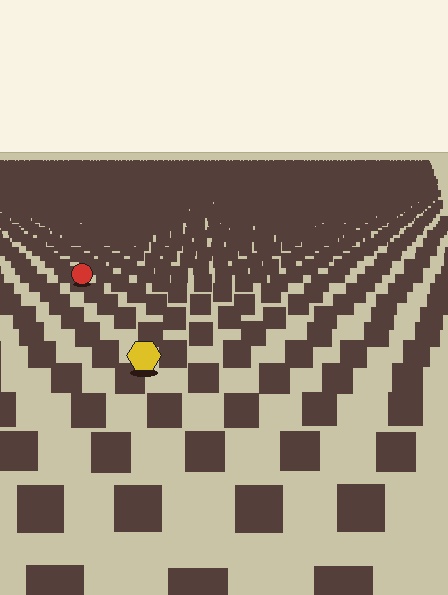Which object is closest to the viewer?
The yellow hexagon is closest. The texture marks near it are larger and more spread out.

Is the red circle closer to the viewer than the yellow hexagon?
No. The yellow hexagon is closer — you can tell from the texture gradient: the ground texture is coarser near it.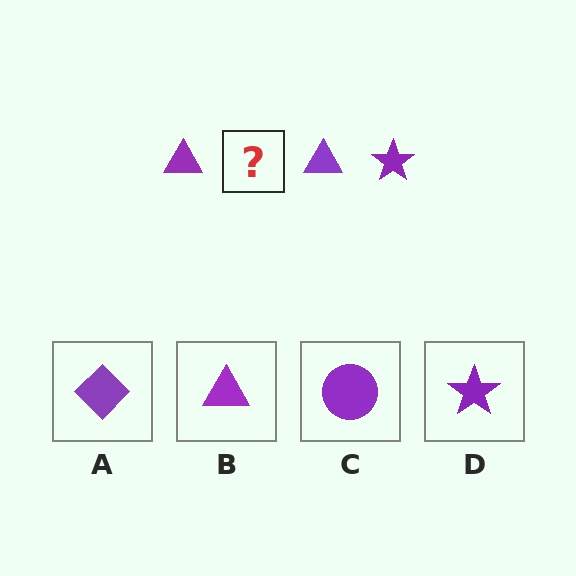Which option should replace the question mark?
Option D.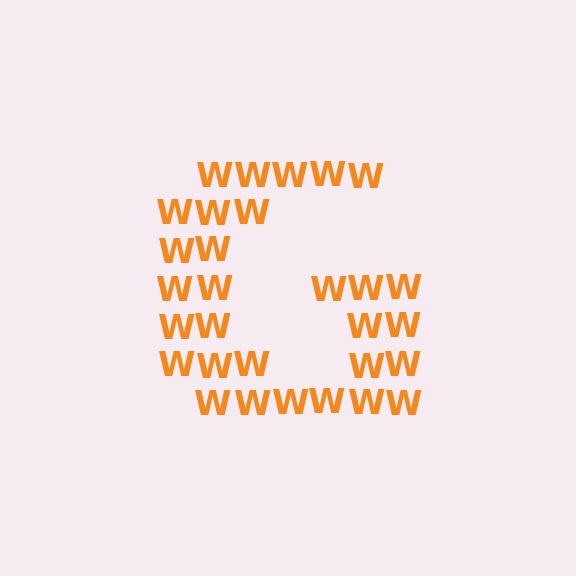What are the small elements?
The small elements are letter W's.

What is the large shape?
The large shape is the letter G.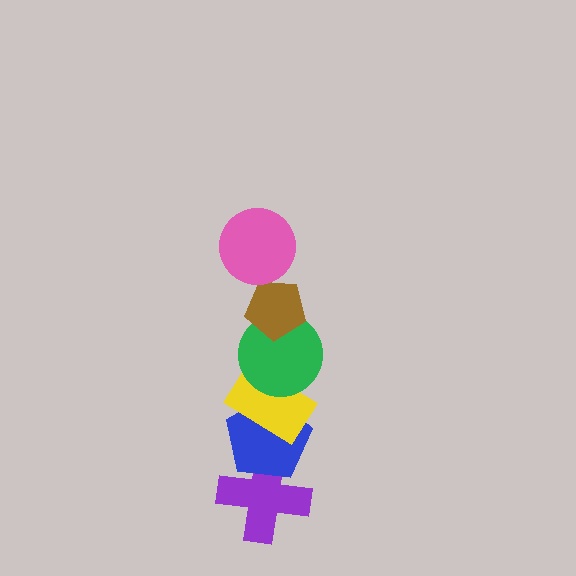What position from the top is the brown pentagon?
The brown pentagon is 2nd from the top.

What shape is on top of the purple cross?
The blue pentagon is on top of the purple cross.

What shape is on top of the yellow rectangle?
The green circle is on top of the yellow rectangle.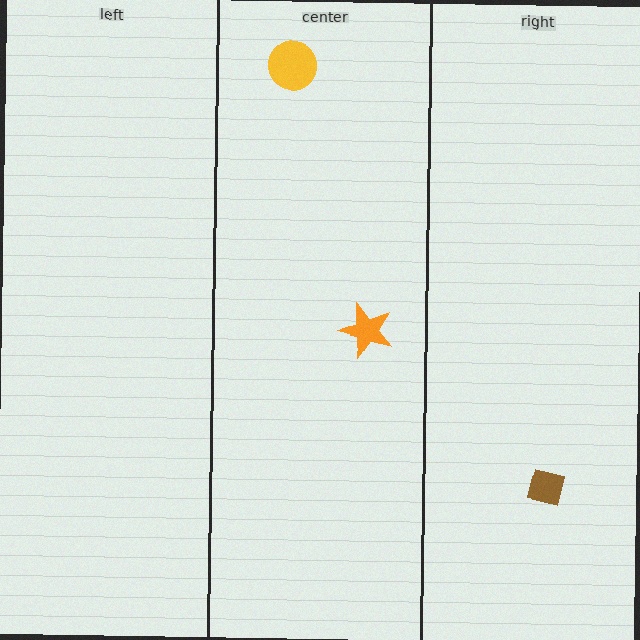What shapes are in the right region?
The brown square.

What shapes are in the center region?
The yellow circle, the orange star.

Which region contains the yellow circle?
The center region.